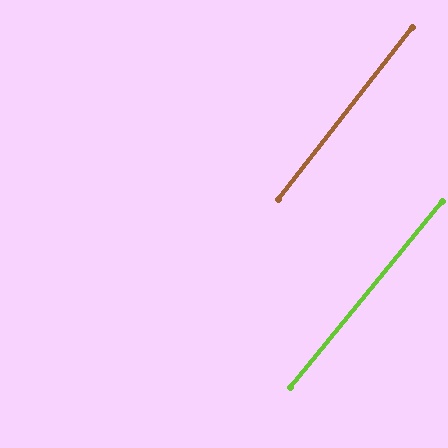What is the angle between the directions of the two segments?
Approximately 1 degree.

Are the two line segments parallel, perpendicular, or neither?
Parallel — their directions differ by only 1.5°.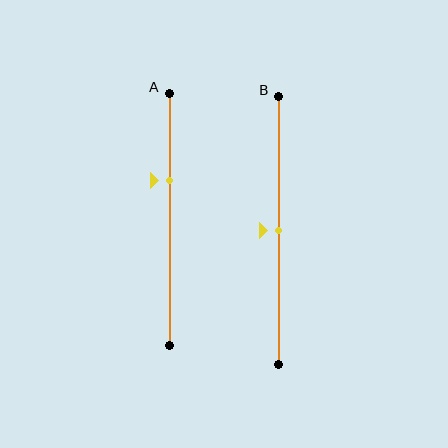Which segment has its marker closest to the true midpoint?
Segment B has its marker closest to the true midpoint.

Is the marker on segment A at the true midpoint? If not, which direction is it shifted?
No, the marker on segment A is shifted upward by about 15% of the segment length.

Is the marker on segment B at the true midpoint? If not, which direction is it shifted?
Yes, the marker on segment B is at the true midpoint.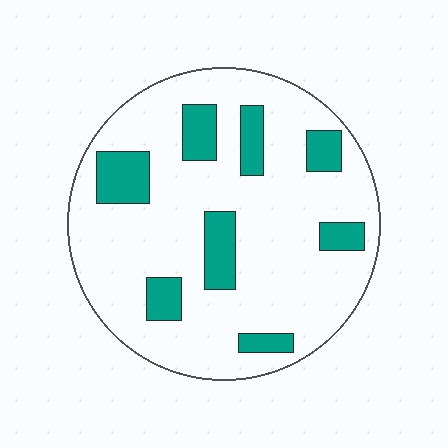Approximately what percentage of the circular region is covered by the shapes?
Approximately 20%.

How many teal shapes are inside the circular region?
8.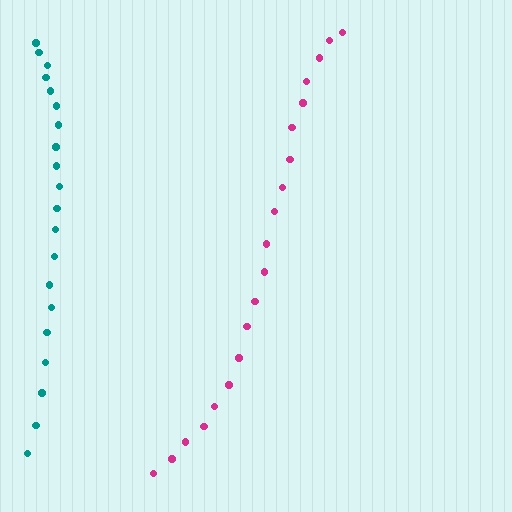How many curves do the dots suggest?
There are 2 distinct paths.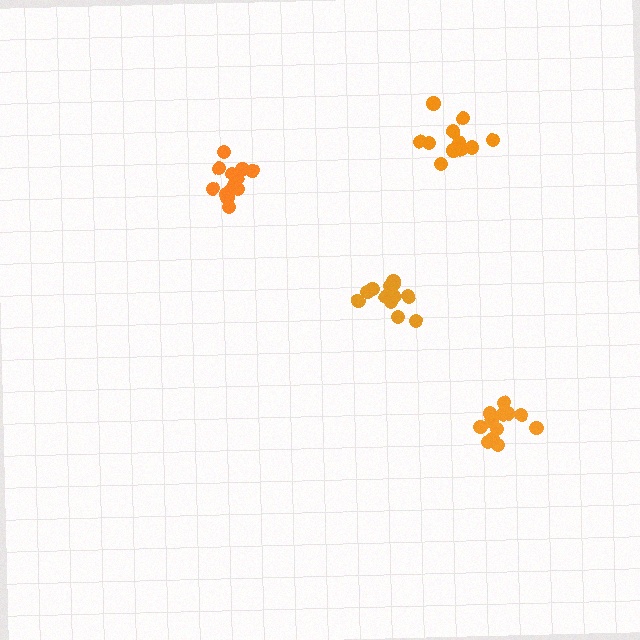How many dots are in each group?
Group 1: 15 dots, Group 2: 13 dots, Group 3: 12 dots, Group 4: 11 dots (51 total).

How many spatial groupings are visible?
There are 4 spatial groupings.